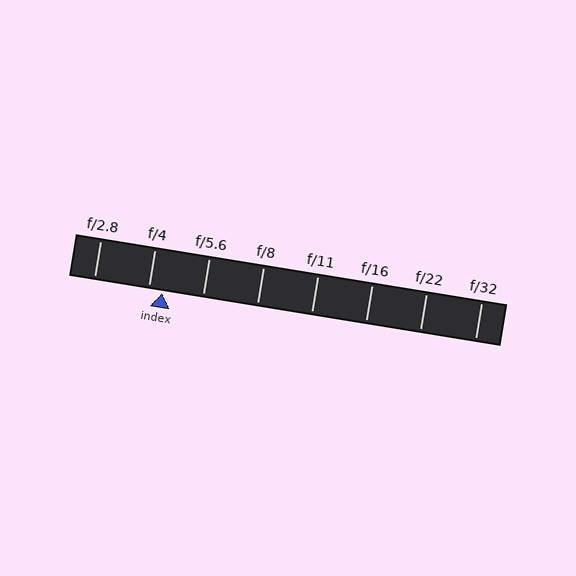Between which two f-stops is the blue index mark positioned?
The index mark is between f/4 and f/5.6.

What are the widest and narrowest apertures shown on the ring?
The widest aperture shown is f/2.8 and the narrowest is f/32.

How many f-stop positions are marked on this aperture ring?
There are 8 f-stop positions marked.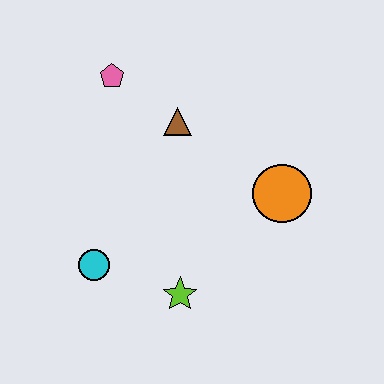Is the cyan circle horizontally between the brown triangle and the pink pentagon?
No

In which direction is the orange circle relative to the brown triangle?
The orange circle is to the right of the brown triangle.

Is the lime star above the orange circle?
No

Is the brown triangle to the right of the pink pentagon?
Yes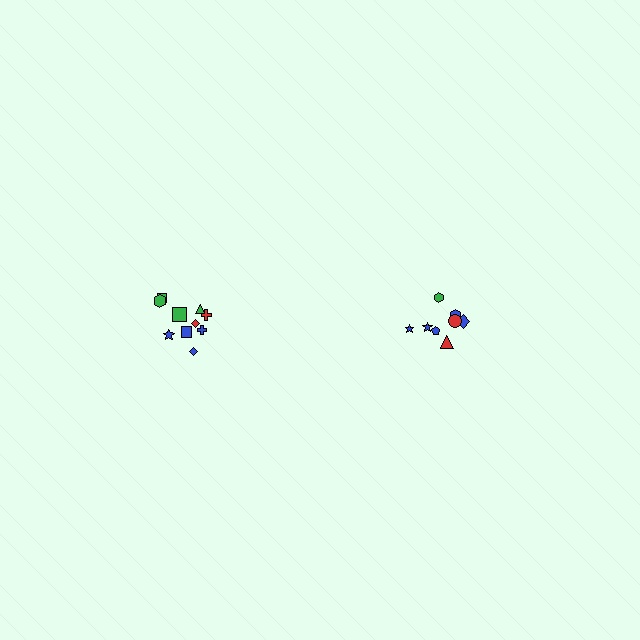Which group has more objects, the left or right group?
The left group.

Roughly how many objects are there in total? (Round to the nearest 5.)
Roughly 20 objects in total.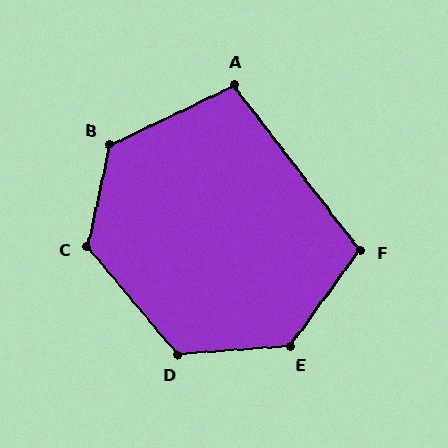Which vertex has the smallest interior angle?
A, at approximately 102 degrees.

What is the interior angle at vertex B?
Approximately 128 degrees (obtuse).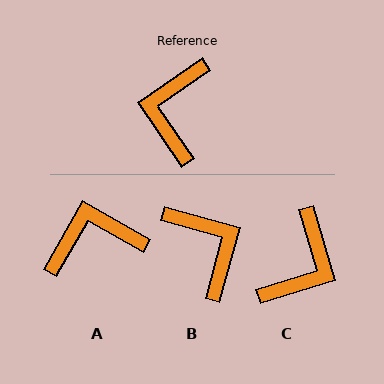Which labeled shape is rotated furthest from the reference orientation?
C, about 162 degrees away.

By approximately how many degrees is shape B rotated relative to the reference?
Approximately 140 degrees clockwise.